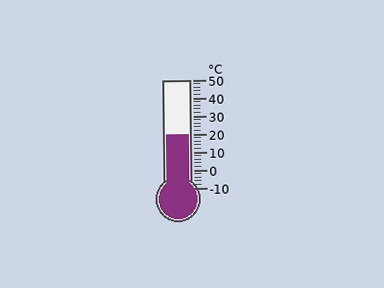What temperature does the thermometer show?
The thermometer shows approximately 20°C.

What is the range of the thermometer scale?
The thermometer scale ranges from -10°C to 50°C.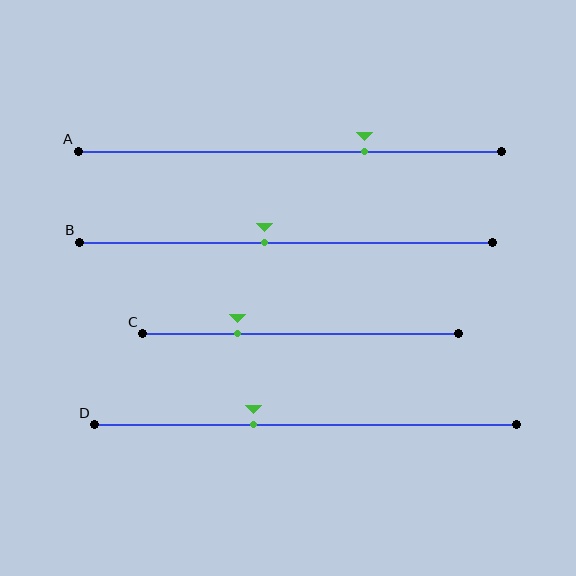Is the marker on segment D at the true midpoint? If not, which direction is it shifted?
No, the marker on segment D is shifted to the left by about 12% of the segment length.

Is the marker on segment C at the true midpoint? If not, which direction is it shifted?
No, the marker on segment C is shifted to the left by about 20% of the segment length.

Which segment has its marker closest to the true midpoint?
Segment B has its marker closest to the true midpoint.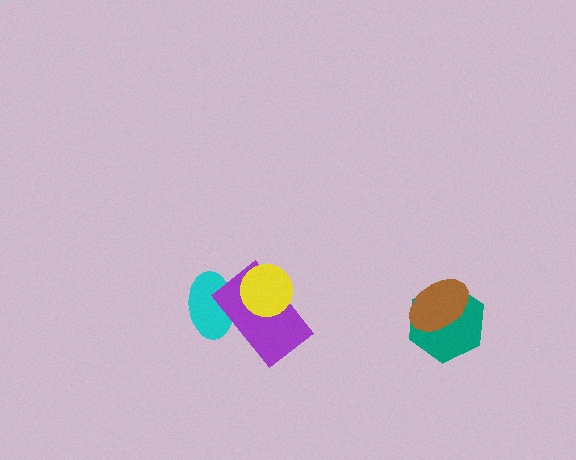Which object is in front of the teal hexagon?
The brown ellipse is in front of the teal hexagon.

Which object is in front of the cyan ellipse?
The purple rectangle is in front of the cyan ellipse.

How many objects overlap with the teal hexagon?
1 object overlaps with the teal hexagon.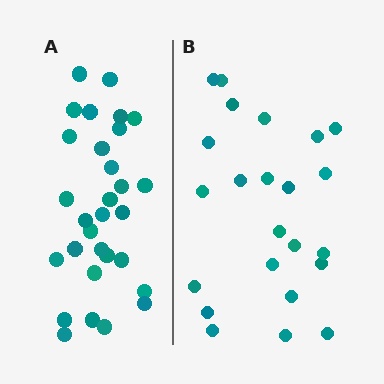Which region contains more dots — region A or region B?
Region A (the left region) has more dots.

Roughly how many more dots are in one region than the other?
Region A has roughly 8 or so more dots than region B.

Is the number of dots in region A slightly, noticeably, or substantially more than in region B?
Region A has noticeably more, but not dramatically so. The ratio is roughly 1.3 to 1.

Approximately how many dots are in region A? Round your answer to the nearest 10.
About 30 dots.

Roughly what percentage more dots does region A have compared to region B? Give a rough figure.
About 30% more.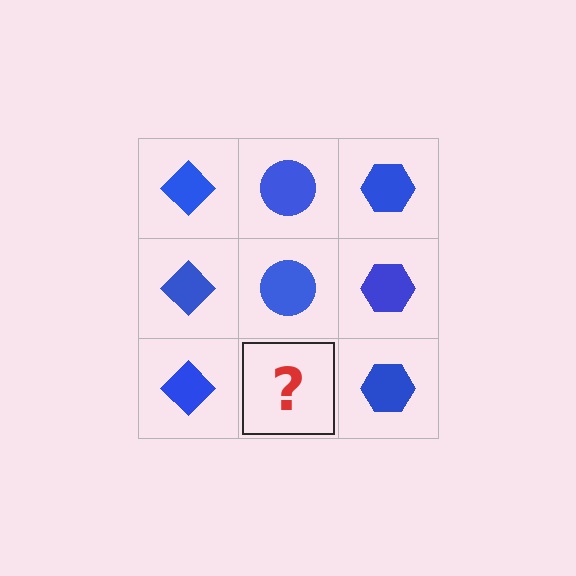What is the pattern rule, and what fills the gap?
The rule is that each column has a consistent shape. The gap should be filled with a blue circle.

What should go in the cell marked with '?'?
The missing cell should contain a blue circle.